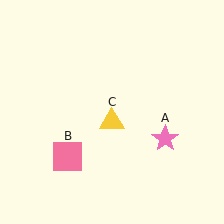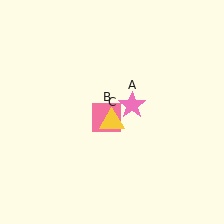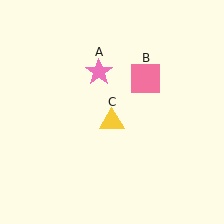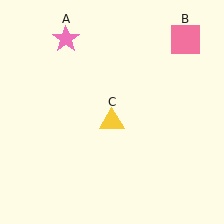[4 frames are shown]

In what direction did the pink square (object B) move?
The pink square (object B) moved up and to the right.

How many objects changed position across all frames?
2 objects changed position: pink star (object A), pink square (object B).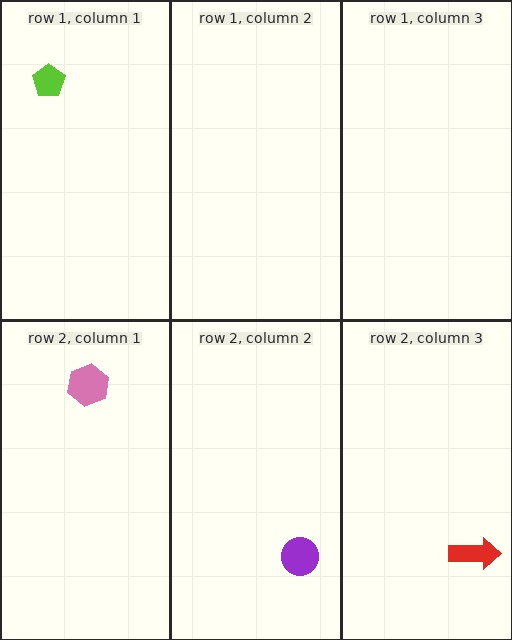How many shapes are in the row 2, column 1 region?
1.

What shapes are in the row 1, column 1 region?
The lime pentagon.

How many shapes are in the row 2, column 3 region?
1.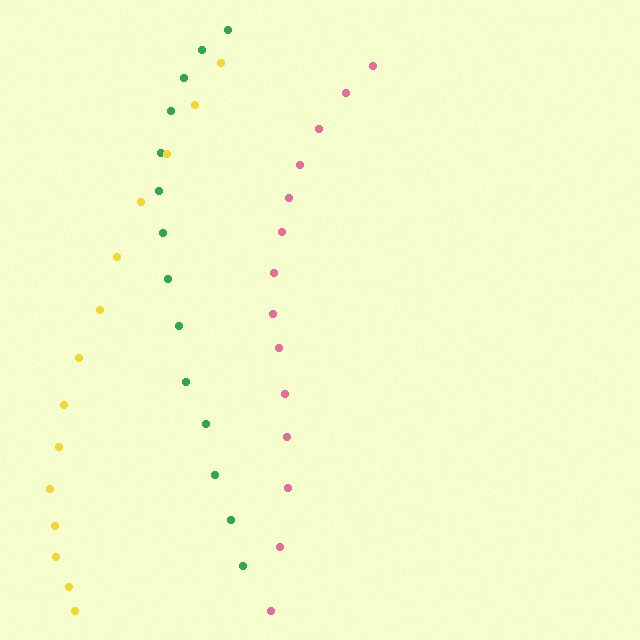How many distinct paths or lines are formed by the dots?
There are 3 distinct paths.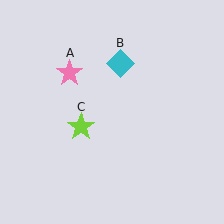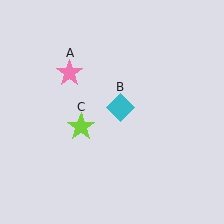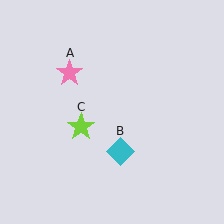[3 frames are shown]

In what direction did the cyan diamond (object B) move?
The cyan diamond (object B) moved down.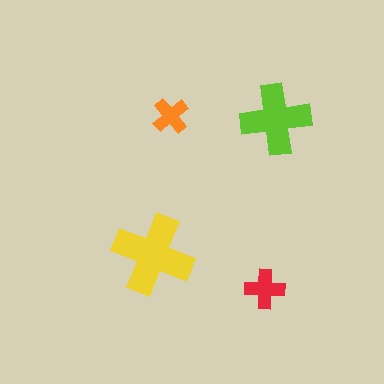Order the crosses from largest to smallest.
the yellow one, the lime one, the red one, the orange one.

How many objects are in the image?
There are 4 objects in the image.